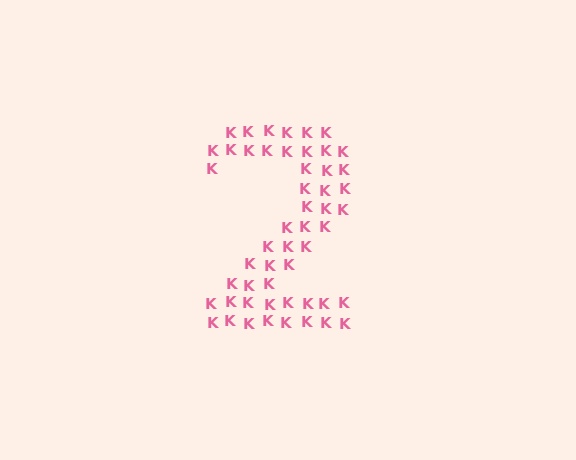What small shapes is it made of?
It is made of small letter K's.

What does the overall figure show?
The overall figure shows the digit 2.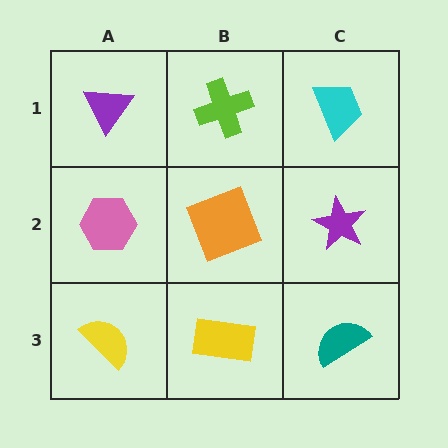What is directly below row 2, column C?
A teal semicircle.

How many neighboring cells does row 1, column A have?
2.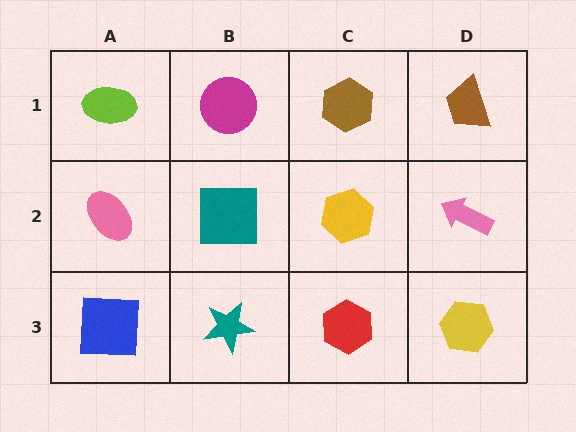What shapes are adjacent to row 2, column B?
A magenta circle (row 1, column B), a teal star (row 3, column B), a pink ellipse (row 2, column A), a yellow hexagon (row 2, column C).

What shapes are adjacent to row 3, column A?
A pink ellipse (row 2, column A), a teal star (row 3, column B).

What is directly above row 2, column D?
A brown trapezoid.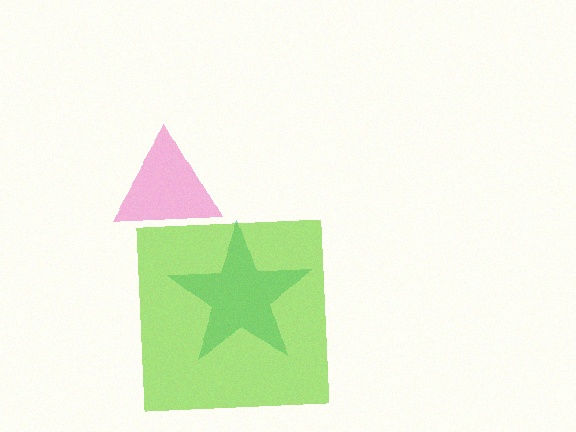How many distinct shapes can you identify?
There are 3 distinct shapes: a pink triangle, a teal star, a lime square.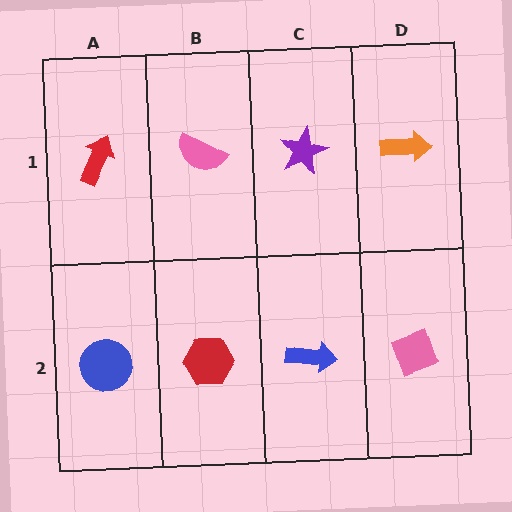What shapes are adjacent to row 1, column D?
A pink diamond (row 2, column D), a purple star (row 1, column C).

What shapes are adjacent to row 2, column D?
An orange arrow (row 1, column D), a blue arrow (row 2, column C).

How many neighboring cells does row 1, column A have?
2.